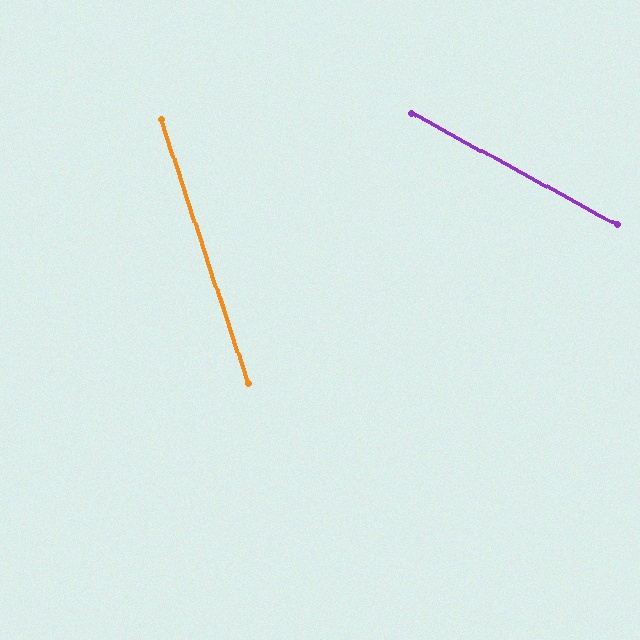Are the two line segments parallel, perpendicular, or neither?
Neither parallel nor perpendicular — they differ by about 43°.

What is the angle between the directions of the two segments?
Approximately 43 degrees.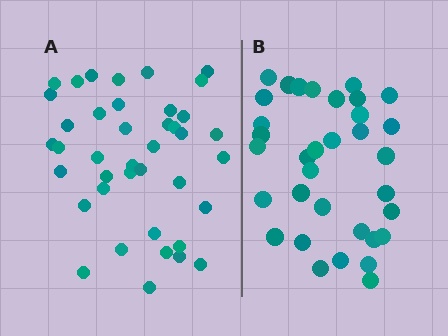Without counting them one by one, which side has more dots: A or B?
Region A (the left region) has more dots.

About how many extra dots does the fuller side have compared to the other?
Region A has about 6 more dots than region B.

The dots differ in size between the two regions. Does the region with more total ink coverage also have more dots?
No. Region B has more total ink coverage because its dots are larger, but region A actually contains more individual dots. Total area can be misleading — the number of items is what matters here.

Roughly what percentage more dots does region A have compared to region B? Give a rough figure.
About 20% more.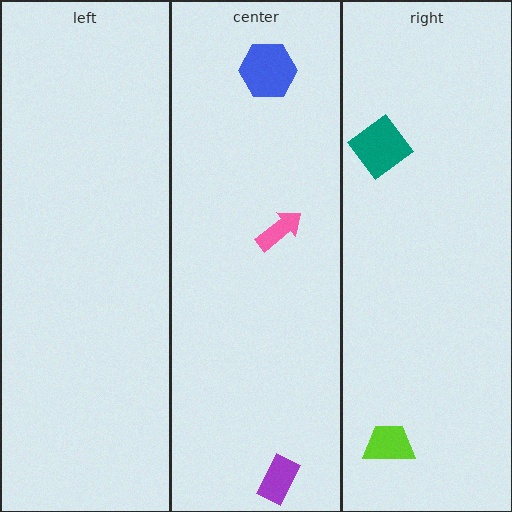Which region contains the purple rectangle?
The center region.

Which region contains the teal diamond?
The right region.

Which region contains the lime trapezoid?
The right region.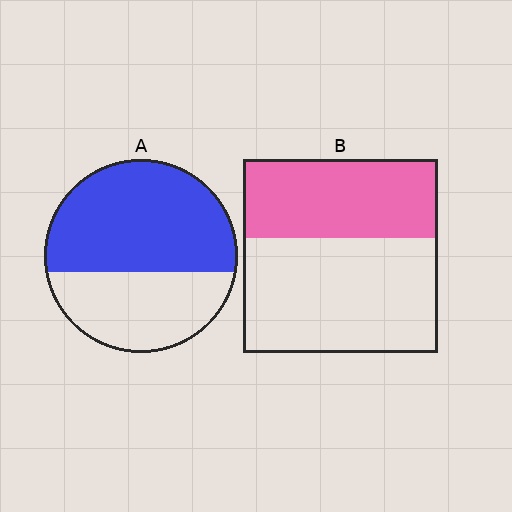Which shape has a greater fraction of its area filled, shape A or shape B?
Shape A.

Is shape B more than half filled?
No.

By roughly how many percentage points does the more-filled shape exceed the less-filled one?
By roughly 20 percentage points (A over B).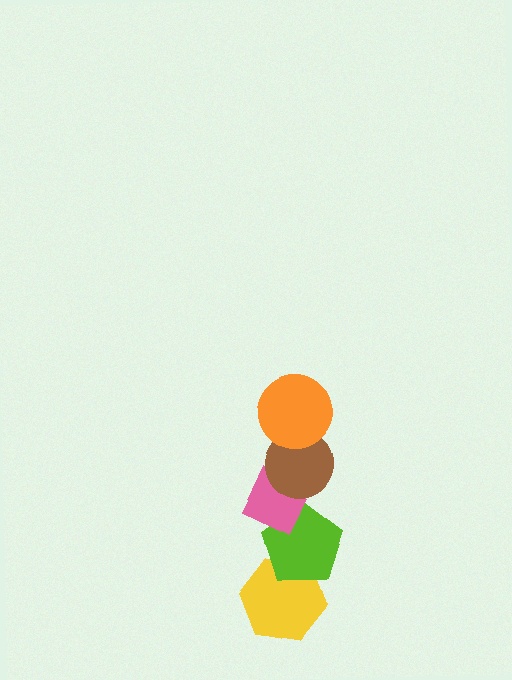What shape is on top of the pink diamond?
The brown circle is on top of the pink diamond.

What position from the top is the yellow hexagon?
The yellow hexagon is 5th from the top.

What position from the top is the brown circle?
The brown circle is 2nd from the top.